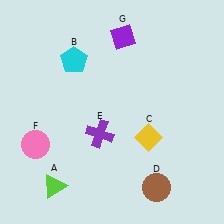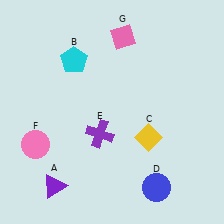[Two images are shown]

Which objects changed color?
A changed from lime to purple. D changed from brown to blue. G changed from purple to pink.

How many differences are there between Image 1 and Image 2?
There are 3 differences between the two images.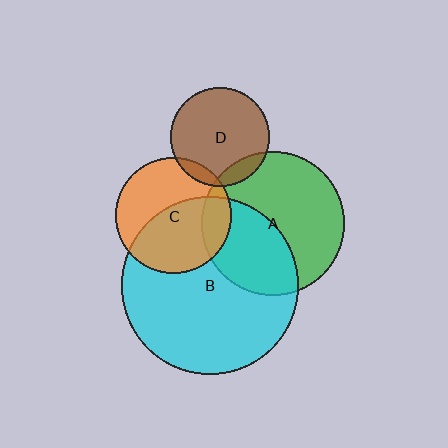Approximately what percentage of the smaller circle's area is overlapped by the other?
Approximately 40%.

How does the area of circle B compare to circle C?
Approximately 2.4 times.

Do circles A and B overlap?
Yes.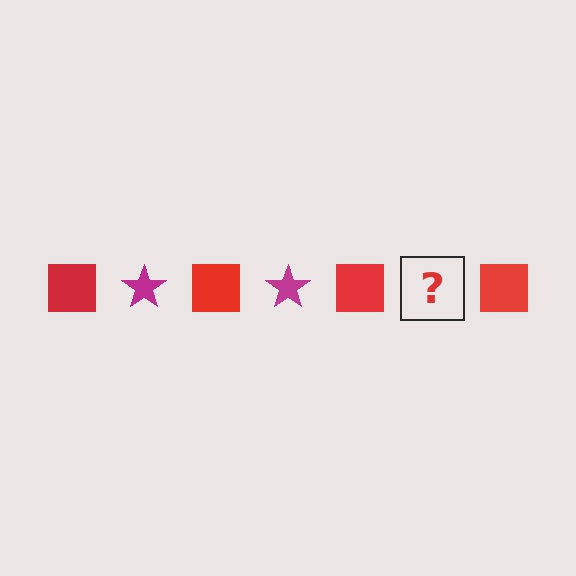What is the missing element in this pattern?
The missing element is a magenta star.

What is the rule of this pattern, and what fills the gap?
The rule is that the pattern alternates between red square and magenta star. The gap should be filled with a magenta star.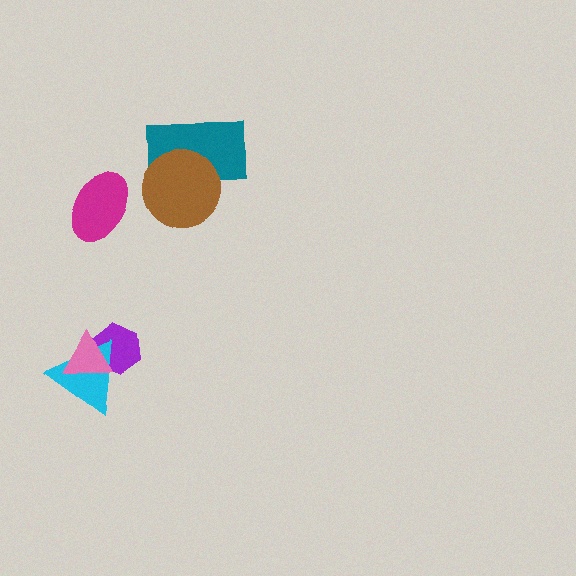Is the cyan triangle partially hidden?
Yes, it is partially covered by another shape.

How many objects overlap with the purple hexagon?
2 objects overlap with the purple hexagon.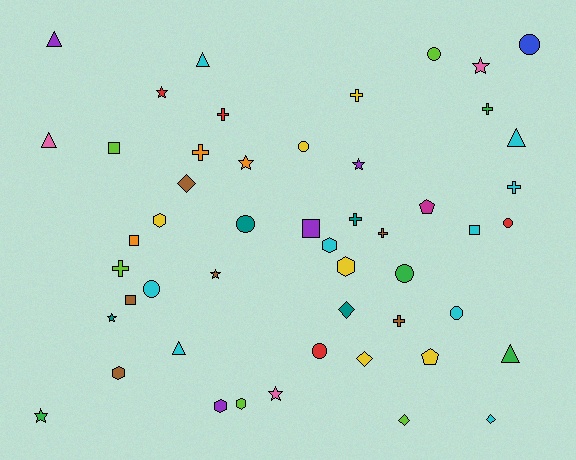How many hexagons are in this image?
There are 6 hexagons.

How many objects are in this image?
There are 50 objects.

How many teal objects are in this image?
There are 4 teal objects.